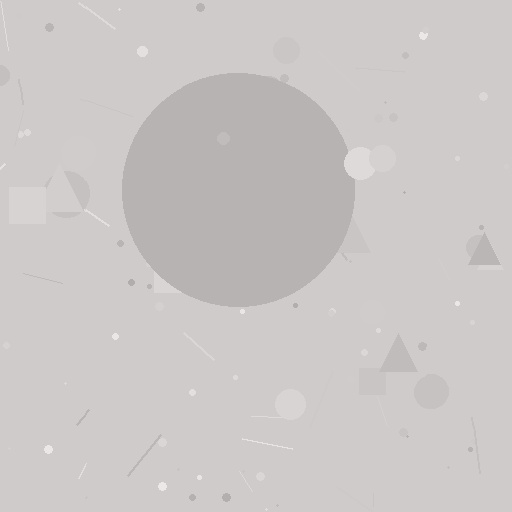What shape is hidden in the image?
A circle is hidden in the image.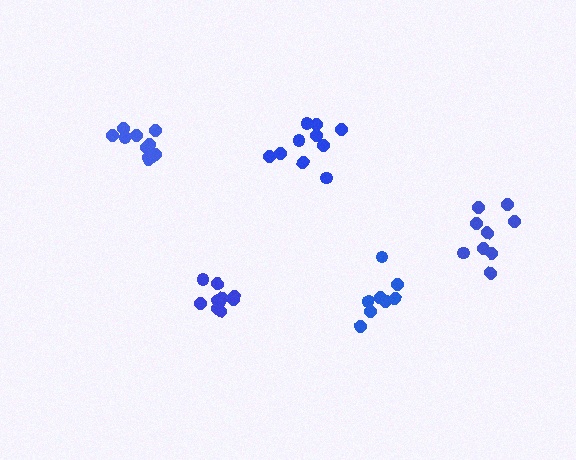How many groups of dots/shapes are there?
There are 5 groups.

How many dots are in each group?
Group 1: 8 dots, Group 2: 10 dots, Group 3: 10 dots, Group 4: 10 dots, Group 5: 9 dots (47 total).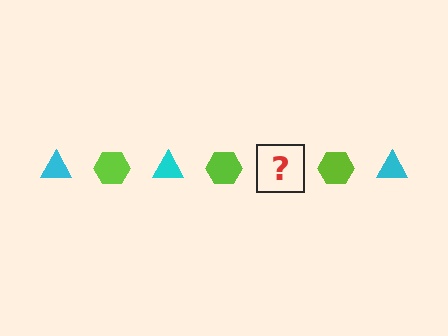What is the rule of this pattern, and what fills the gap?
The rule is that the pattern alternates between cyan triangle and lime hexagon. The gap should be filled with a cyan triangle.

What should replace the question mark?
The question mark should be replaced with a cyan triangle.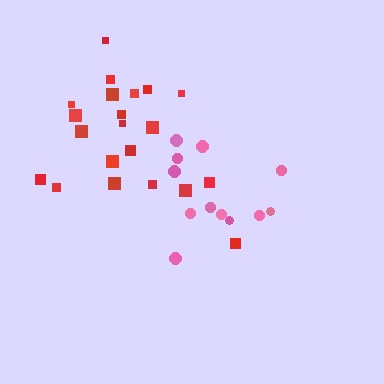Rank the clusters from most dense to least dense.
red, pink.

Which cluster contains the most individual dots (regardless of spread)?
Red (21).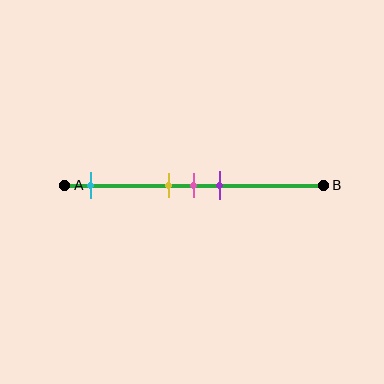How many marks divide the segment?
There are 4 marks dividing the segment.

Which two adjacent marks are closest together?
The yellow and pink marks are the closest adjacent pair.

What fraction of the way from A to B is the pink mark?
The pink mark is approximately 50% (0.5) of the way from A to B.